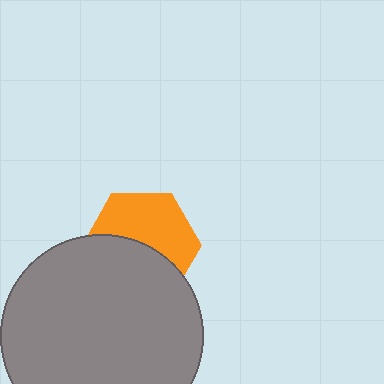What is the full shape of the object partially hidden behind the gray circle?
The partially hidden object is an orange hexagon.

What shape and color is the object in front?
The object in front is a gray circle.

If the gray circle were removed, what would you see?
You would see the complete orange hexagon.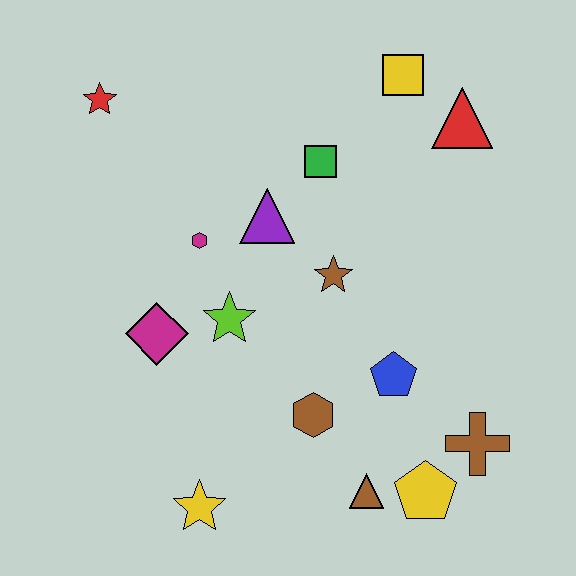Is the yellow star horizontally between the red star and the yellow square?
Yes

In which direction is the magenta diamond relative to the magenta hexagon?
The magenta diamond is below the magenta hexagon.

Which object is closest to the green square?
The purple triangle is closest to the green square.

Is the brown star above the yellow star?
Yes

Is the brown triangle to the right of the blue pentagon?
No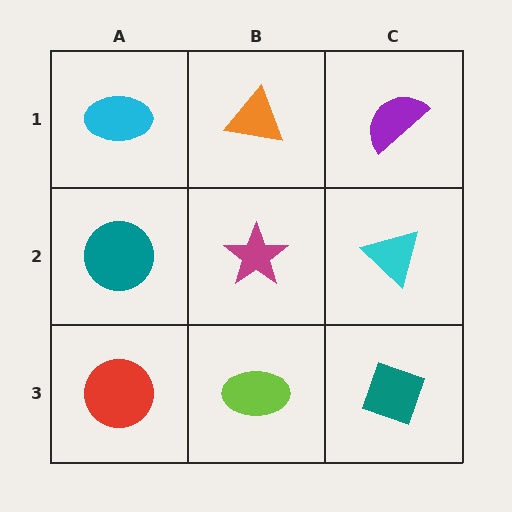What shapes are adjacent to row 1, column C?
A cyan triangle (row 2, column C), an orange triangle (row 1, column B).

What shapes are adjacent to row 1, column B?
A magenta star (row 2, column B), a cyan ellipse (row 1, column A), a purple semicircle (row 1, column C).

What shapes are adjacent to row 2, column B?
An orange triangle (row 1, column B), a lime ellipse (row 3, column B), a teal circle (row 2, column A), a cyan triangle (row 2, column C).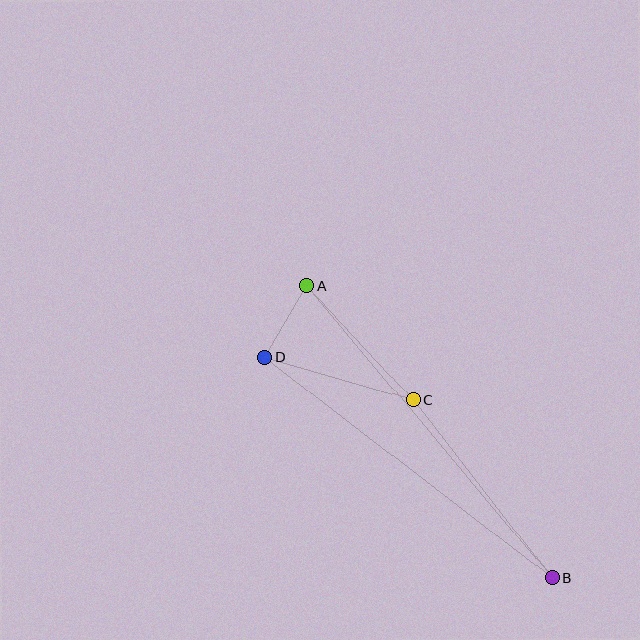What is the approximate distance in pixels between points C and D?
The distance between C and D is approximately 154 pixels.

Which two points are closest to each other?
Points A and D are closest to each other.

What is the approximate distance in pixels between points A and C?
The distance between A and C is approximately 156 pixels.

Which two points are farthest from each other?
Points A and B are farthest from each other.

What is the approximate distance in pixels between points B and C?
The distance between B and C is approximately 226 pixels.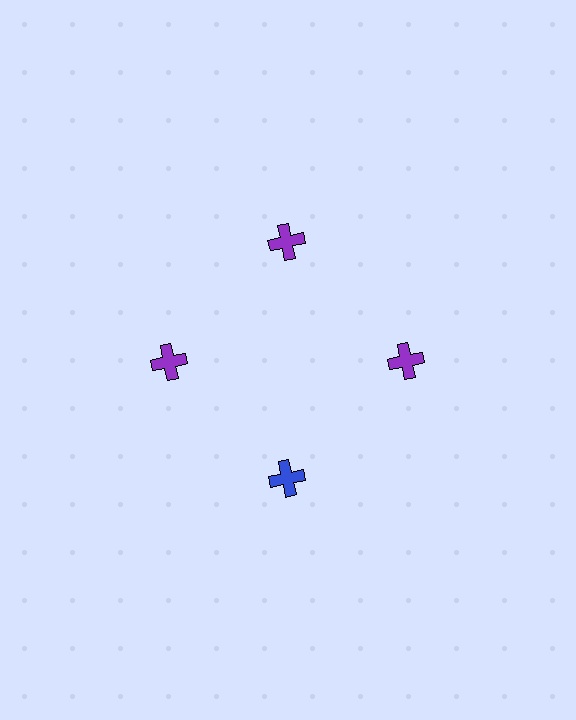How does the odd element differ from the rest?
It has a different color: blue instead of purple.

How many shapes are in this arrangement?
There are 4 shapes arranged in a ring pattern.